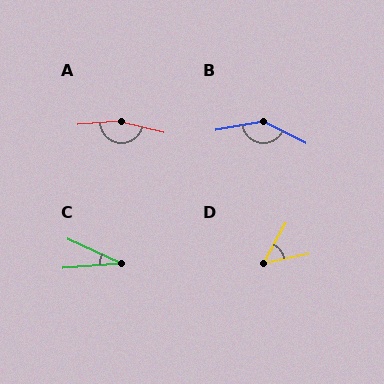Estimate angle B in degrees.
Approximately 142 degrees.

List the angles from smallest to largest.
C (30°), D (49°), B (142°), A (162°).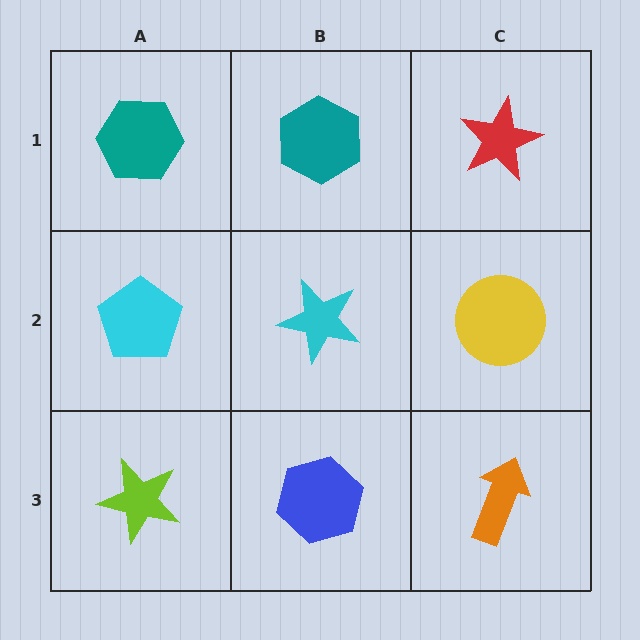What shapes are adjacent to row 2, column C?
A red star (row 1, column C), an orange arrow (row 3, column C), a cyan star (row 2, column B).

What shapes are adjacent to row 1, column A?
A cyan pentagon (row 2, column A), a teal hexagon (row 1, column B).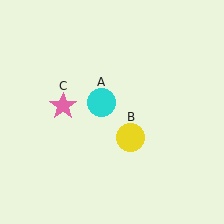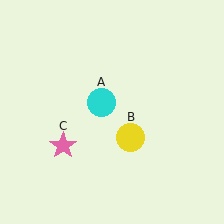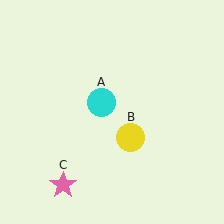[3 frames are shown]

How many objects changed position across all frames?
1 object changed position: pink star (object C).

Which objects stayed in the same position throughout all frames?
Cyan circle (object A) and yellow circle (object B) remained stationary.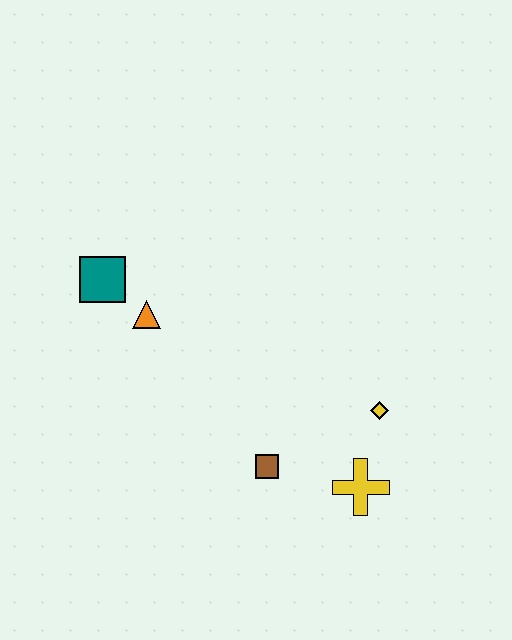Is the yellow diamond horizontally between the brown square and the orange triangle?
No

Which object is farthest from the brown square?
The teal square is farthest from the brown square.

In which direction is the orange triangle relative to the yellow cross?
The orange triangle is to the left of the yellow cross.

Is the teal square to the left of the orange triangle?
Yes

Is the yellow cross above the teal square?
No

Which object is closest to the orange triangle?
The teal square is closest to the orange triangle.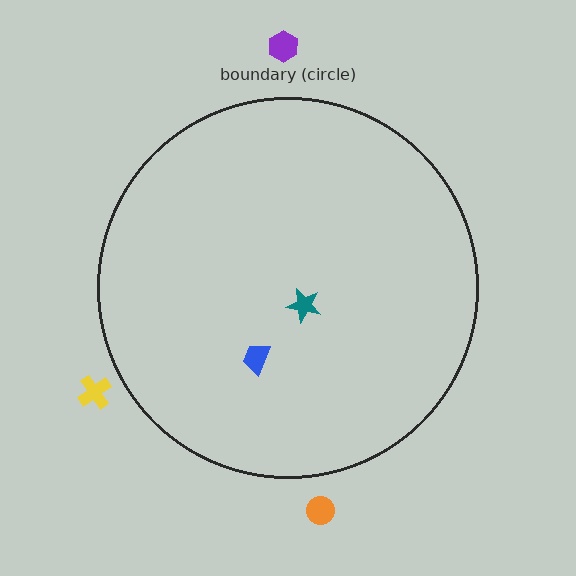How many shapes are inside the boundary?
2 inside, 3 outside.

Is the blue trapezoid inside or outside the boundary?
Inside.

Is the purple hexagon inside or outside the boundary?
Outside.